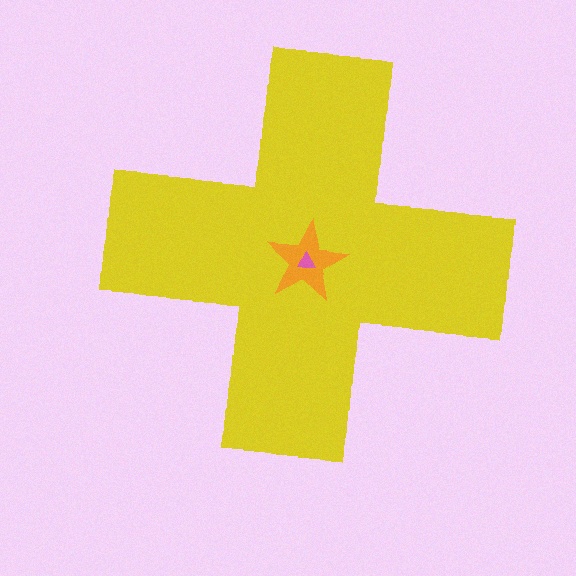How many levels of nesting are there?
3.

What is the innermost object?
The pink triangle.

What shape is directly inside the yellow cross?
The orange star.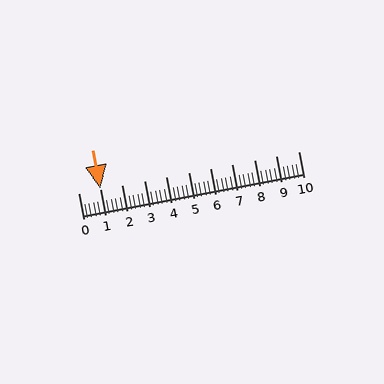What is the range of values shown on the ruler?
The ruler shows values from 0 to 10.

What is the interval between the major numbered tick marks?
The major tick marks are spaced 1 units apart.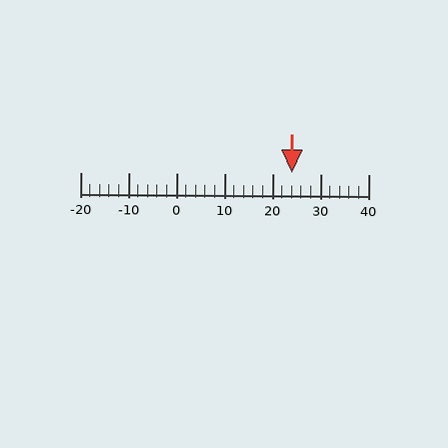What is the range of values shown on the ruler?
The ruler shows values from -20 to 40.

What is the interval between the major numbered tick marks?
The major tick marks are spaced 10 units apart.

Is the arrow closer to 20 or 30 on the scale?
The arrow is closer to 20.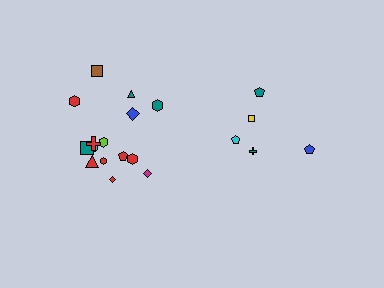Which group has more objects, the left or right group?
The left group.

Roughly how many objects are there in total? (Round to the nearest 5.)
Roughly 20 objects in total.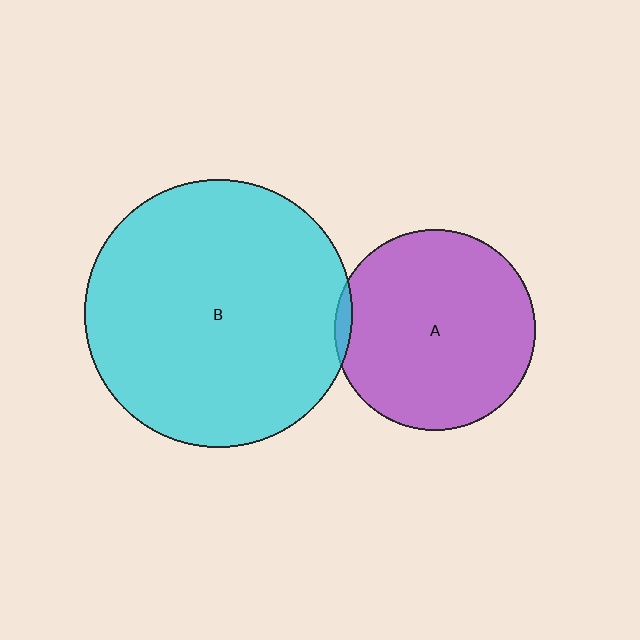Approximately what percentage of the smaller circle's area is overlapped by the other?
Approximately 5%.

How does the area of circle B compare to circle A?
Approximately 1.8 times.